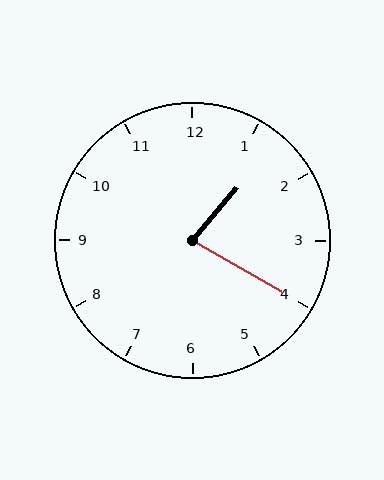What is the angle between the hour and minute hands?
Approximately 80 degrees.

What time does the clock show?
1:20.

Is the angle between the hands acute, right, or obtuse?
It is acute.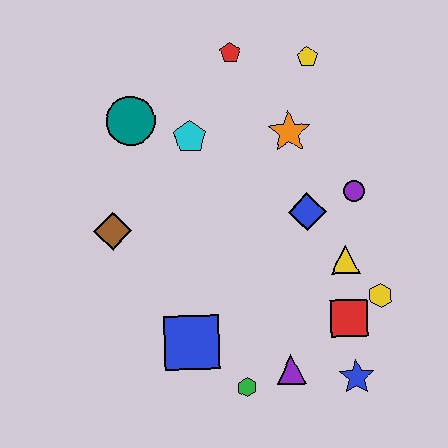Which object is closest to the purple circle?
The blue diamond is closest to the purple circle.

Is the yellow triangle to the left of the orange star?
No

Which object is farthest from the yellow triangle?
The teal circle is farthest from the yellow triangle.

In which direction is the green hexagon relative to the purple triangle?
The green hexagon is to the left of the purple triangle.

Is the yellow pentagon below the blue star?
No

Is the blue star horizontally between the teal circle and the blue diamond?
No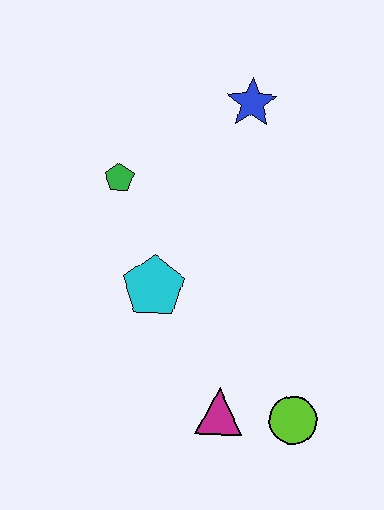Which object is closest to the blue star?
The green pentagon is closest to the blue star.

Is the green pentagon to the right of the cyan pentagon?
No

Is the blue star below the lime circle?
No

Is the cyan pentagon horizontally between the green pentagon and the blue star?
Yes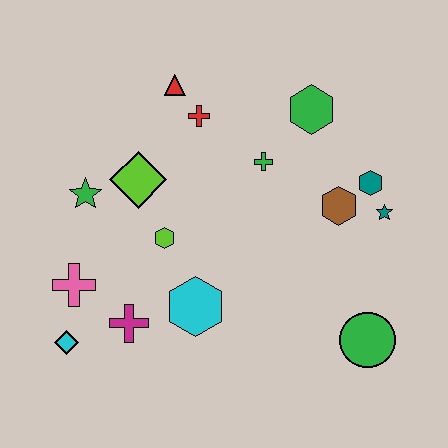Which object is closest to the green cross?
The green hexagon is closest to the green cross.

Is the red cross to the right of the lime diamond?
Yes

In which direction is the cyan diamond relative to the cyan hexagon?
The cyan diamond is to the left of the cyan hexagon.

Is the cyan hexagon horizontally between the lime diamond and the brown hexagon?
Yes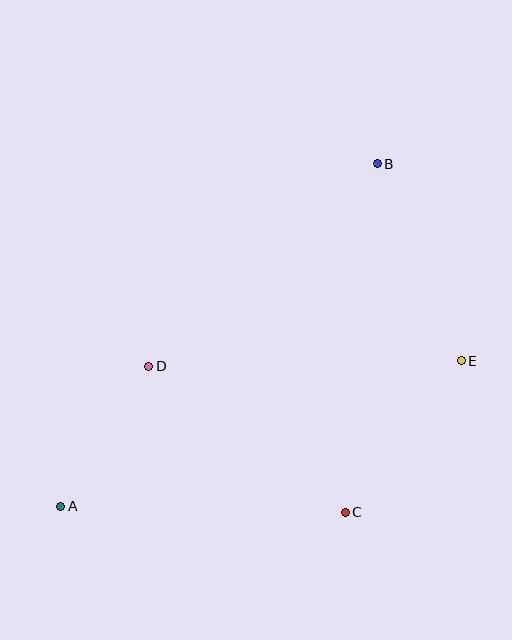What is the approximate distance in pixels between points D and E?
The distance between D and E is approximately 313 pixels.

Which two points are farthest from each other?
Points A and B are farthest from each other.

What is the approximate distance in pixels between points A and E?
The distance between A and E is approximately 426 pixels.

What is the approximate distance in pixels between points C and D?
The distance between C and D is approximately 245 pixels.